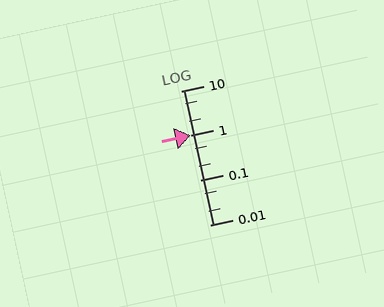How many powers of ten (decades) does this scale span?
The scale spans 3 decades, from 0.01 to 10.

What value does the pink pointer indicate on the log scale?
The pointer indicates approximately 1.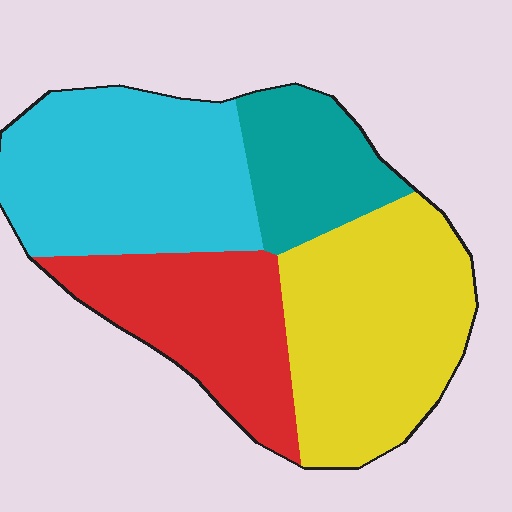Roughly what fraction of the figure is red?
Red covers about 20% of the figure.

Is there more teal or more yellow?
Yellow.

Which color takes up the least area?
Teal, at roughly 15%.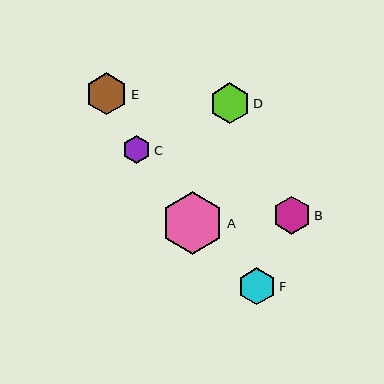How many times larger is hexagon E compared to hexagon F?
Hexagon E is approximately 1.1 times the size of hexagon F.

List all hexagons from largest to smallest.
From largest to smallest: A, E, D, B, F, C.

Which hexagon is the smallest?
Hexagon C is the smallest with a size of approximately 28 pixels.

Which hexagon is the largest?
Hexagon A is the largest with a size of approximately 63 pixels.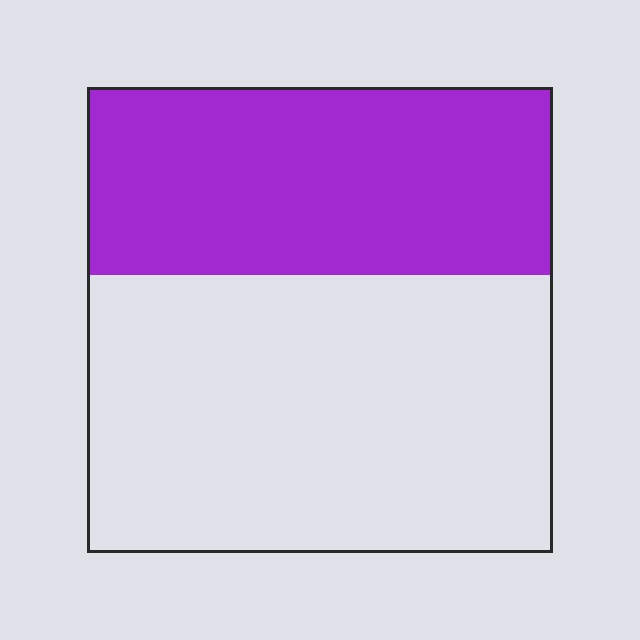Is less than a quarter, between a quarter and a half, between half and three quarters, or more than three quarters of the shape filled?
Between a quarter and a half.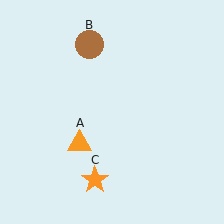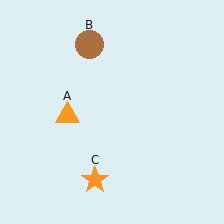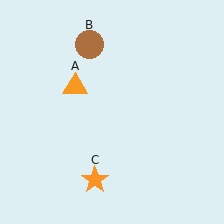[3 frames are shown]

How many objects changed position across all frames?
1 object changed position: orange triangle (object A).